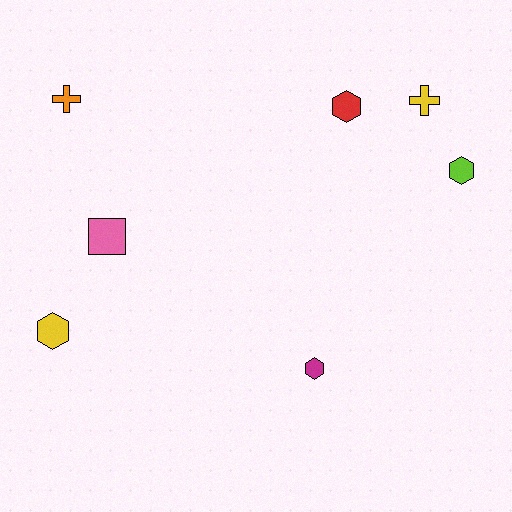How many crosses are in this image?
There are 2 crosses.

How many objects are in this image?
There are 7 objects.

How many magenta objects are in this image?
There is 1 magenta object.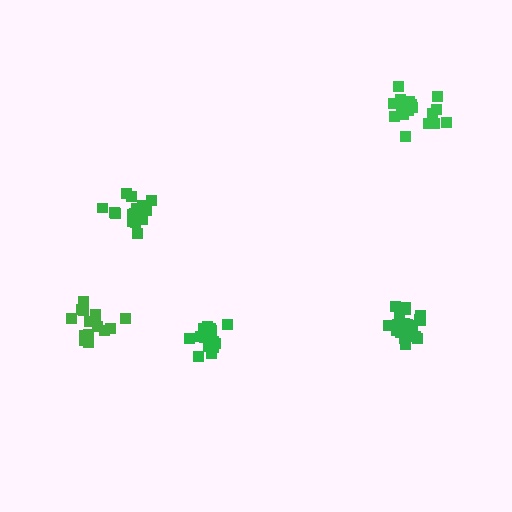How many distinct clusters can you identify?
There are 5 distinct clusters.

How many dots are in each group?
Group 1: 18 dots, Group 2: 18 dots, Group 3: 21 dots, Group 4: 16 dots, Group 5: 18 dots (91 total).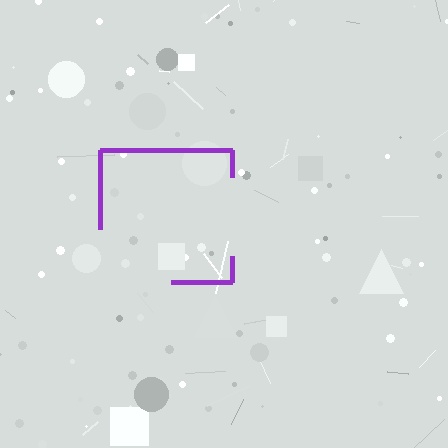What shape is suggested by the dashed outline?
The dashed outline suggests a square.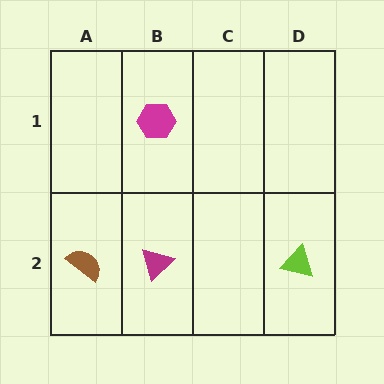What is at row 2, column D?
A lime triangle.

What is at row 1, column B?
A magenta hexagon.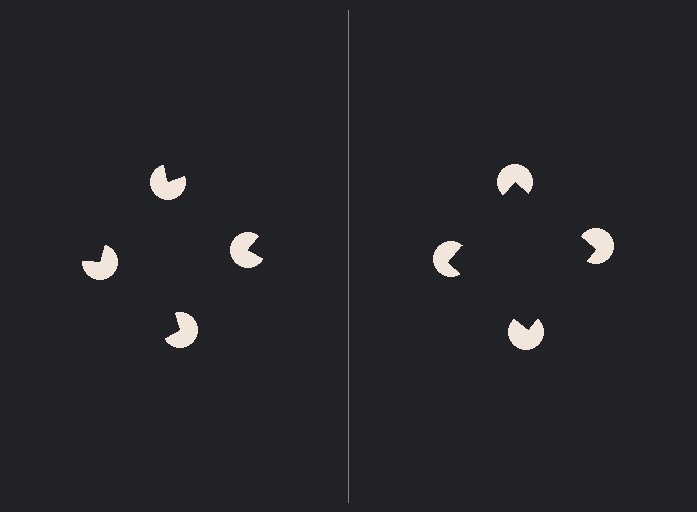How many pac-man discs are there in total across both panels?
8 — 4 on each side.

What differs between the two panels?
The pac-man discs are positioned identically on both sides; only the wedge orientations differ. On the right they align to a square; on the left they are misaligned.